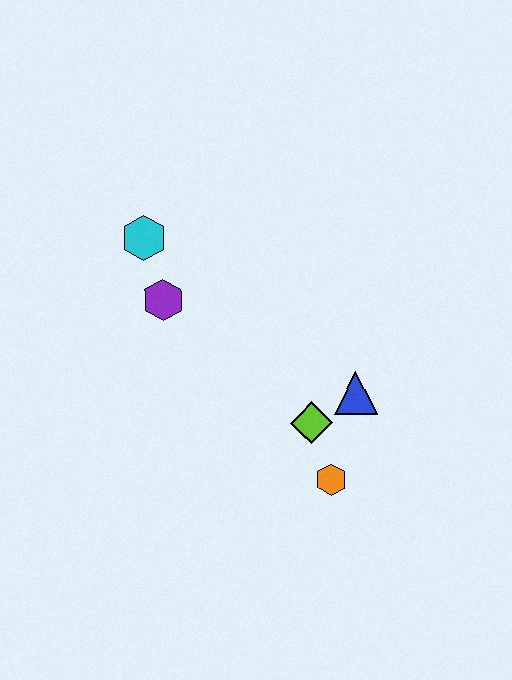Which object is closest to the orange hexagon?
The lime diamond is closest to the orange hexagon.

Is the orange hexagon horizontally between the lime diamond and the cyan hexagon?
No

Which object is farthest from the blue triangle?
The cyan hexagon is farthest from the blue triangle.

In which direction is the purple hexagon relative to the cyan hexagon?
The purple hexagon is below the cyan hexagon.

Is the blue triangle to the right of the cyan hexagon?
Yes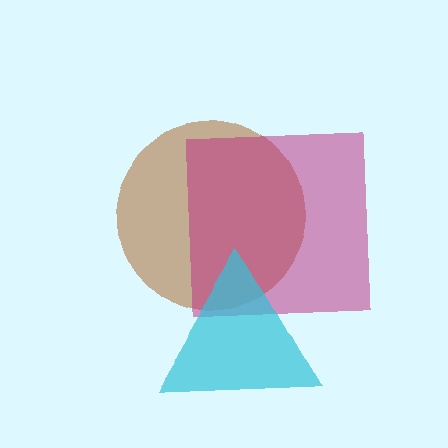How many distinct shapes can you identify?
There are 3 distinct shapes: a brown circle, a magenta square, a cyan triangle.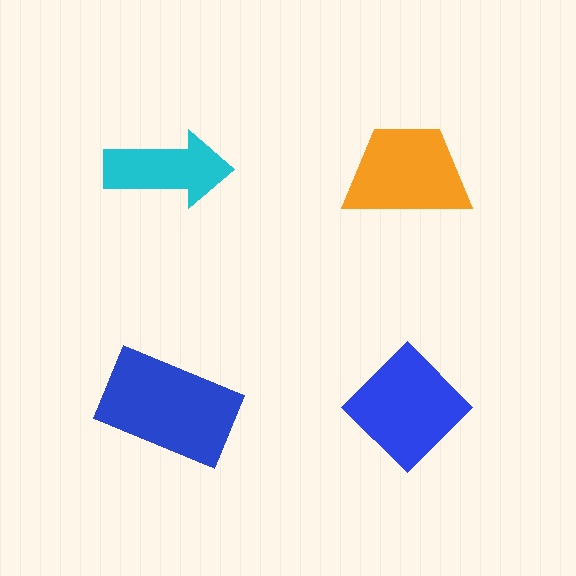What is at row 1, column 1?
A cyan arrow.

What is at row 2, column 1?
A blue rectangle.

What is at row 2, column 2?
A blue diamond.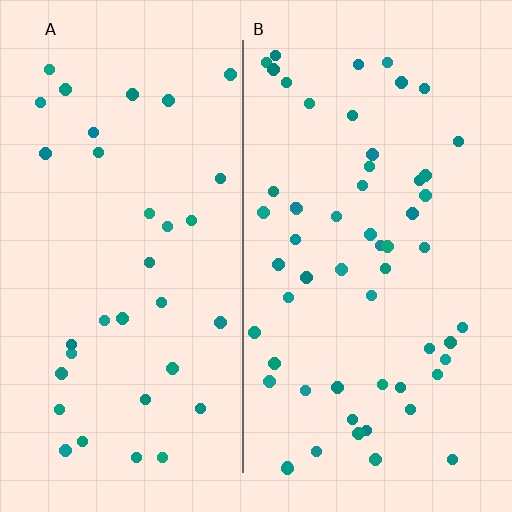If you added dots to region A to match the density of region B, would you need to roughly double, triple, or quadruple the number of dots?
Approximately double.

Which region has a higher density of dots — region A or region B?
B (the right).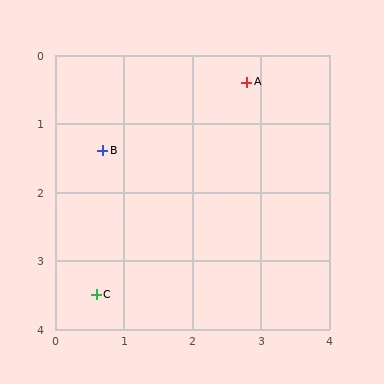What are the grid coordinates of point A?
Point A is at approximately (2.8, 0.4).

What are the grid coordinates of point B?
Point B is at approximately (0.7, 1.4).